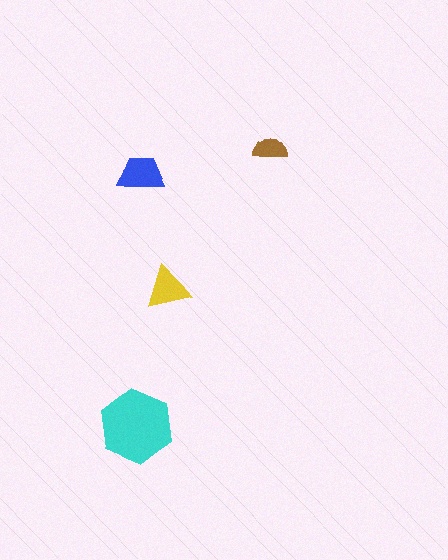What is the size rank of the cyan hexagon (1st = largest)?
1st.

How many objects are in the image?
There are 4 objects in the image.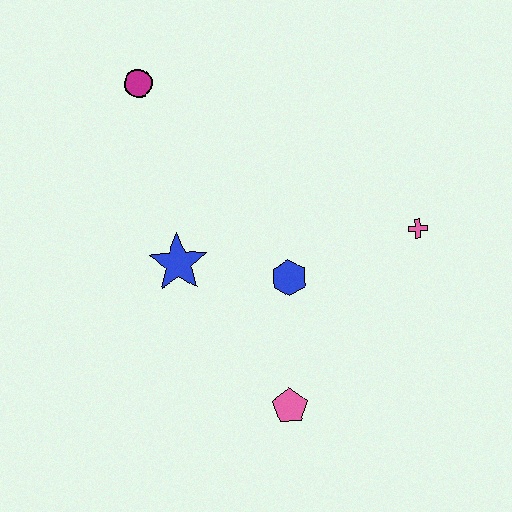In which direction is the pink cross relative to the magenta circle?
The pink cross is to the right of the magenta circle.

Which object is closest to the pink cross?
The blue hexagon is closest to the pink cross.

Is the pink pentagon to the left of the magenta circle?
No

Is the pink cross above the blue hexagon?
Yes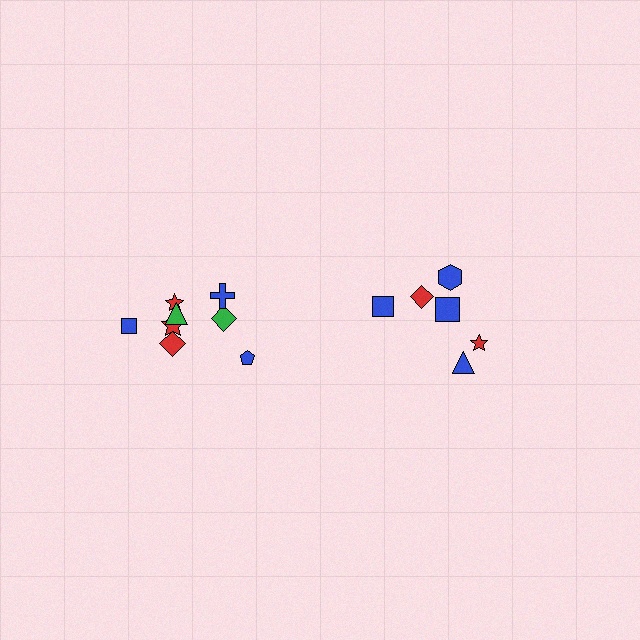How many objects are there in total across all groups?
There are 14 objects.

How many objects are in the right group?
There are 6 objects.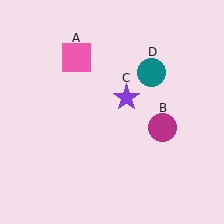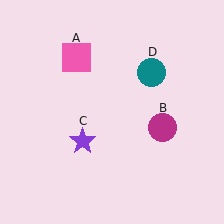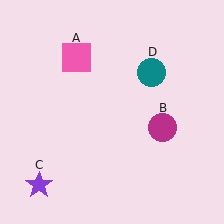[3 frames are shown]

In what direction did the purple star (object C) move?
The purple star (object C) moved down and to the left.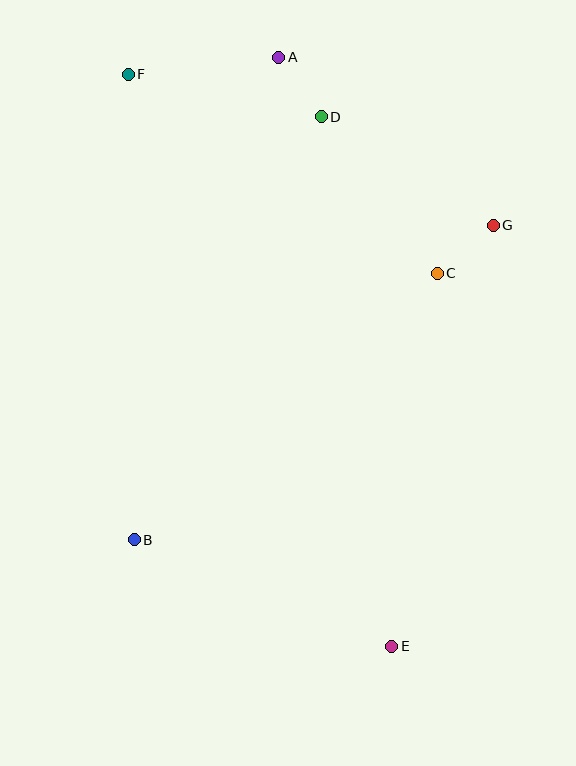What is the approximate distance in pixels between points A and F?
The distance between A and F is approximately 152 pixels.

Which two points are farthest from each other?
Points E and F are farthest from each other.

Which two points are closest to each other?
Points A and D are closest to each other.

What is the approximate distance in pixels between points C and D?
The distance between C and D is approximately 195 pixels.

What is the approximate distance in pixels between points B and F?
The distance between B and F is approximately 466 pixels.